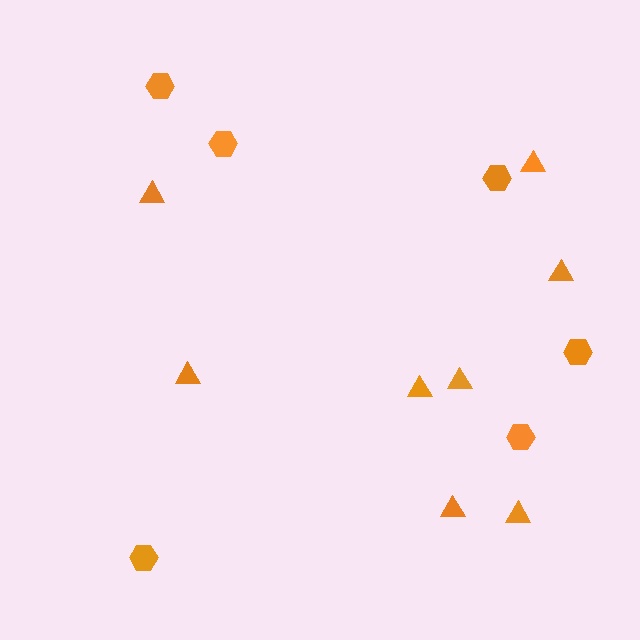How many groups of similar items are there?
There are 2 groups: one group of hexagons (6) and one group of triangles (8).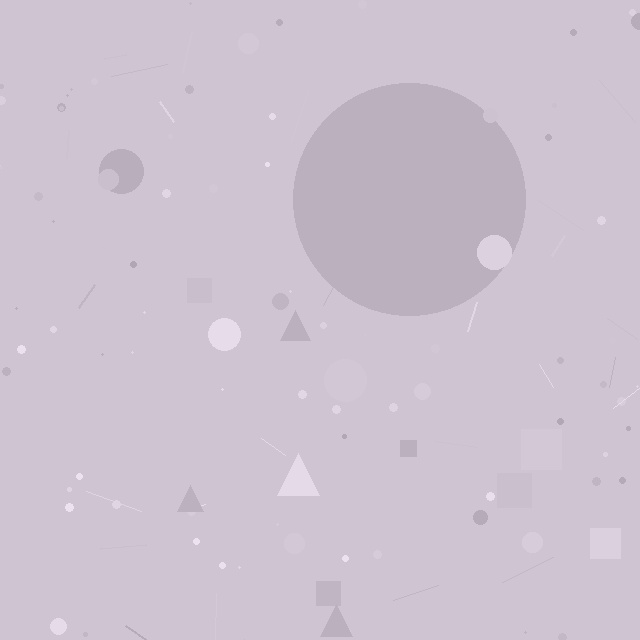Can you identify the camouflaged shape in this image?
The camouflaged shape is a circle.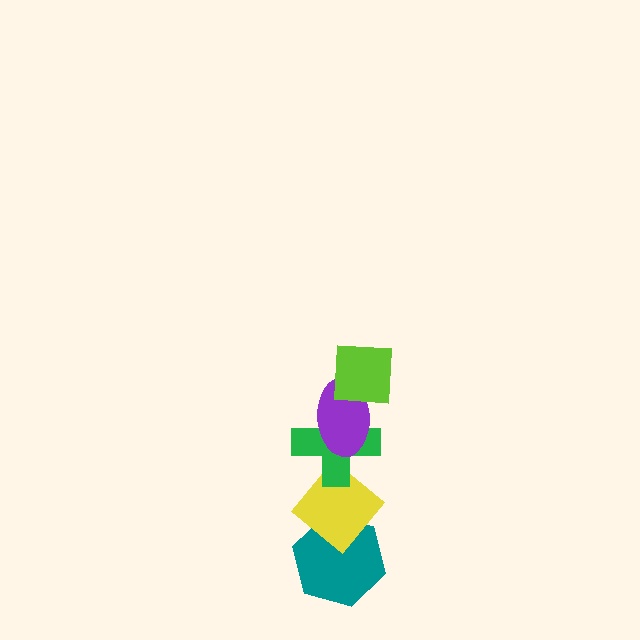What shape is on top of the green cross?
The purple ellipse is on top of the green cross.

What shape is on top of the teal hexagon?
The yellow diamond is on top of the teal hexagon.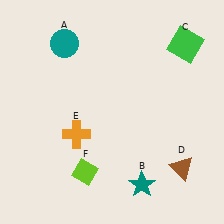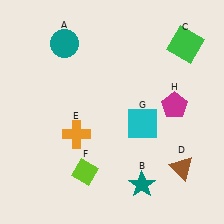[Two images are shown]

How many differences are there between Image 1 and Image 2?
There are 2 differences between the two images.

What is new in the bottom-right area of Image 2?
A cyan square (G) was added in the bottom-right area of Image 2.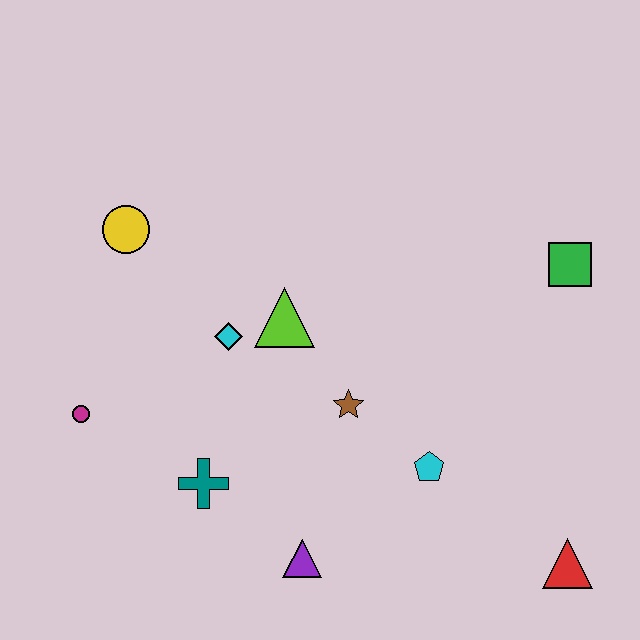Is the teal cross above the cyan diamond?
No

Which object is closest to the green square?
The cyan pentagon is closest to the green square.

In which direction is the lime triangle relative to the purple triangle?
The lime triangle is above the purple triangle.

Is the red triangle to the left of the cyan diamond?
No